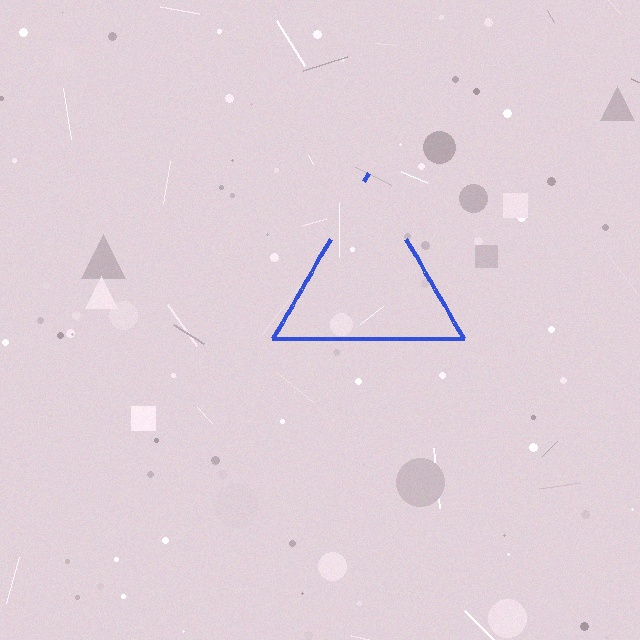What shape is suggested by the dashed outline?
The dashed outline suggests a triangle.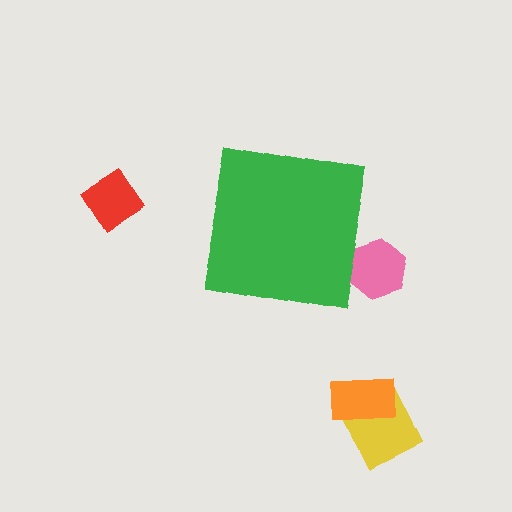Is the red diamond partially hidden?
No, the red diamond is fully visible.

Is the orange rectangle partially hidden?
No, the orange rectangle is fully visible.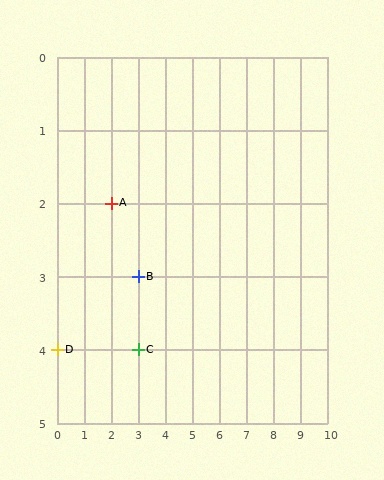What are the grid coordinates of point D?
Point D is at grid coordinates (0, 4).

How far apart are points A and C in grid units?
Points A and C are 1 column and 2 rows apart (about 2.2 grid units diagonally).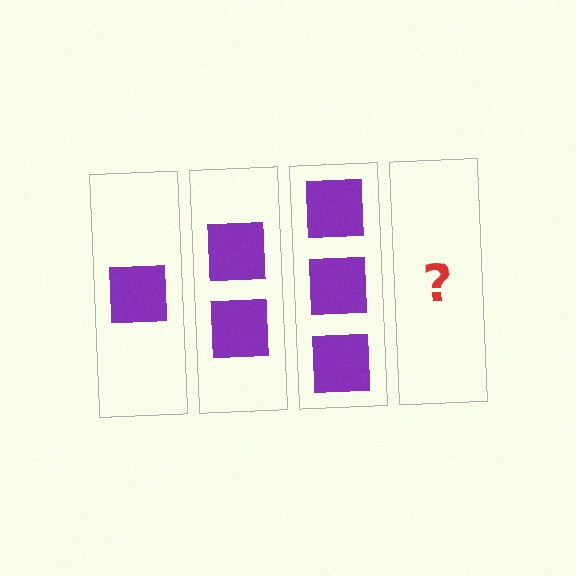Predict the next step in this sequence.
The next step is 4 squares.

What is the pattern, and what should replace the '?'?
The pattern is that each step adds one more square. The '?' should be 4 squares.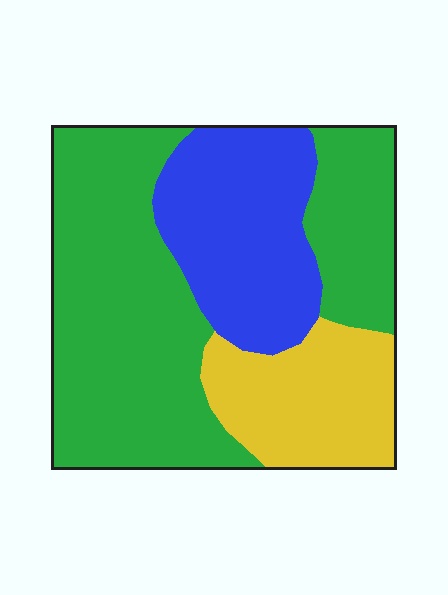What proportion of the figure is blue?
Blue covers 25% of the figure.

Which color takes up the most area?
Green, at roughly 55%.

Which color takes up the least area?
Yellow, at roughly 20%.